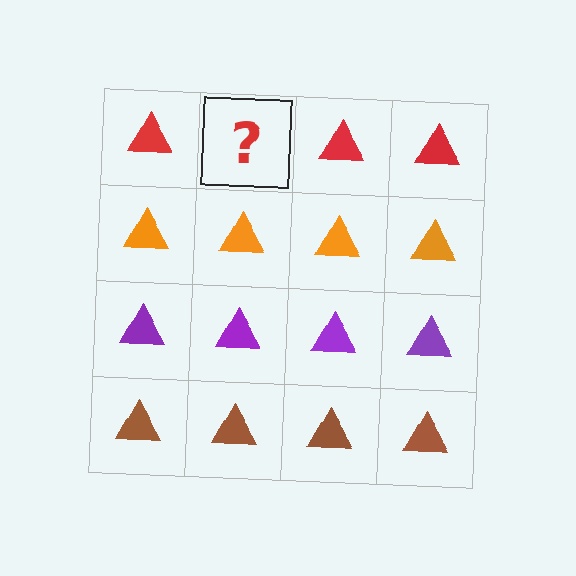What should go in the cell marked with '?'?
The missing cell should contain a red triangle.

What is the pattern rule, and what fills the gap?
The rule is that each row has a consistent color. The gap should be filled with a red triangle.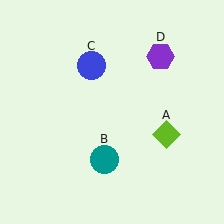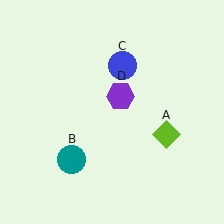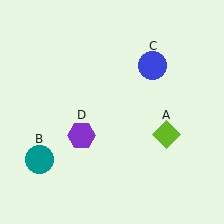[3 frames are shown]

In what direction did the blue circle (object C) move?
The blue circle (object C) moved right.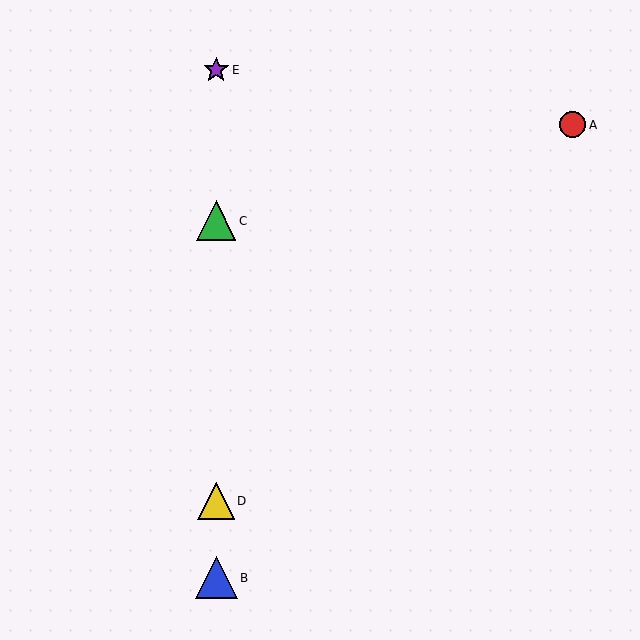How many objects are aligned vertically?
4 objects (B, C, D, E) are aligned vertically.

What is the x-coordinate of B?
Object B is at x≈216.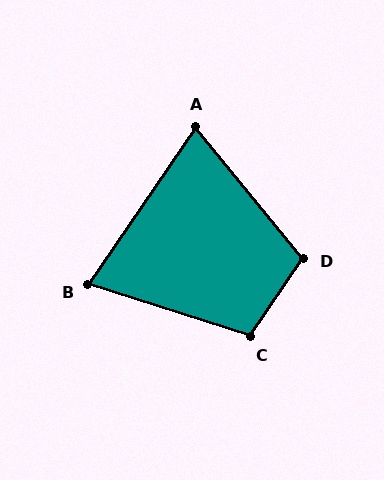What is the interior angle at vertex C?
Approximately 106 degrees (obtuse).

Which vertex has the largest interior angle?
D, at approximately 107 degrees.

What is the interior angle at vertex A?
Approximately 74 degrees (acute).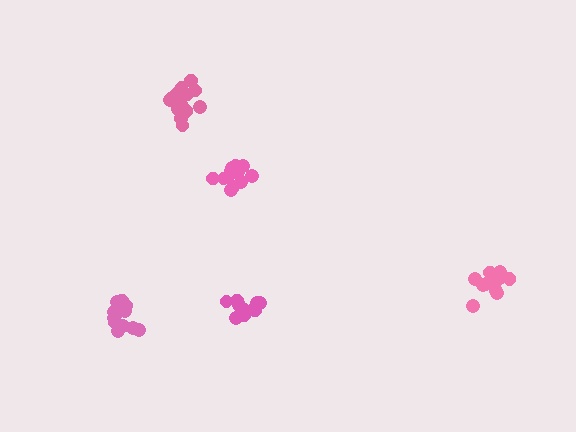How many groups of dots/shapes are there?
There are 5 groups.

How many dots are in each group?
Group 1: 13 dots, Group 2: 12 dots, Group 3: 12 dots, Group 4: 10 dots, Group 5: 16 dots (63 total).